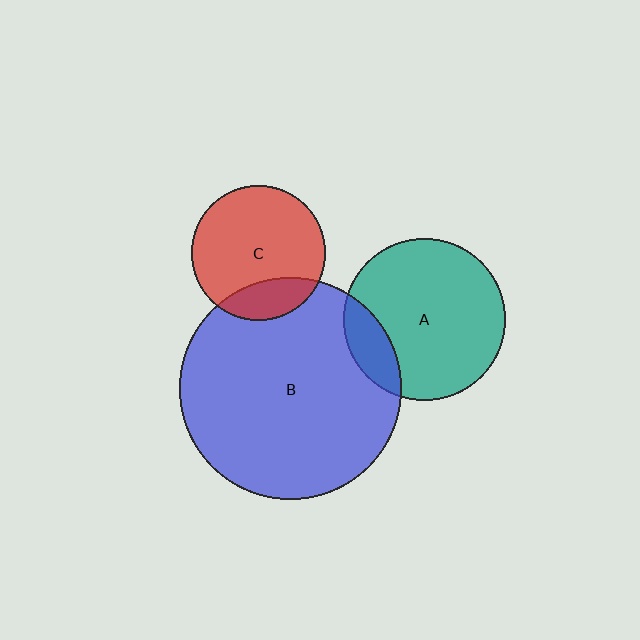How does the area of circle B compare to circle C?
Approximately 2.7 times.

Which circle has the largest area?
Circle B (blue).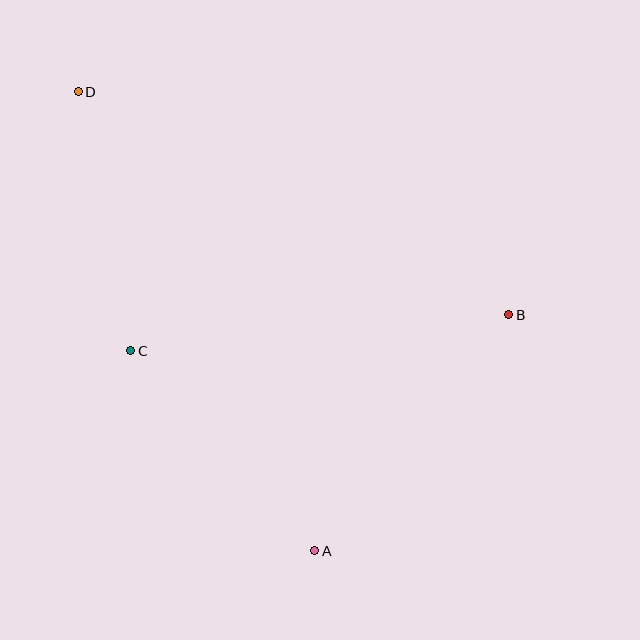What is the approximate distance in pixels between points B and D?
The distance between B and D is approximately 485 pixels.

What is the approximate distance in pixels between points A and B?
The distance between A and B is approximately 306 pixels.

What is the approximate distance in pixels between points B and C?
The distance between B and C is approximately 380 pixels.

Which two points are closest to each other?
Points C and D are closest to each other.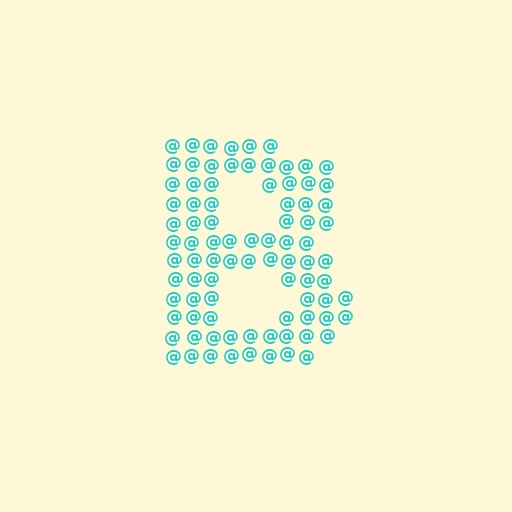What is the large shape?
The large shape is the letter B.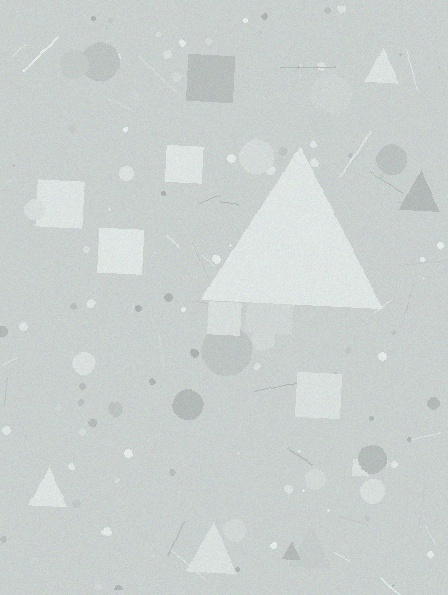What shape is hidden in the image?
A triangle is hidden in the image.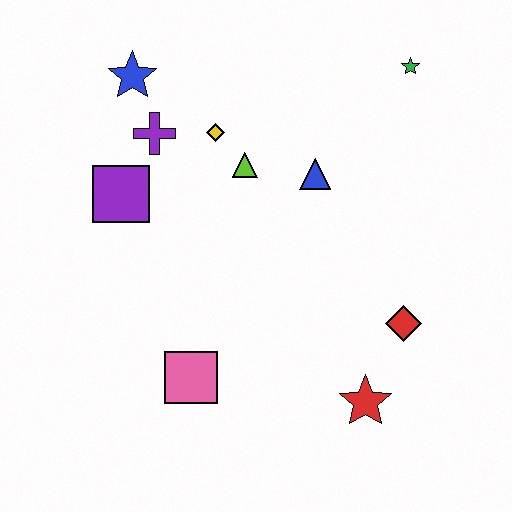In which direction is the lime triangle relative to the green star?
The lime triangle is to the left of the green star.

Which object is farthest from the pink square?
The green star is farthest from the pink square.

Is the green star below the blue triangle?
No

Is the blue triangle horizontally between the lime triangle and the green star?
Yes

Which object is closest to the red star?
The red diamond is closest to the red star.